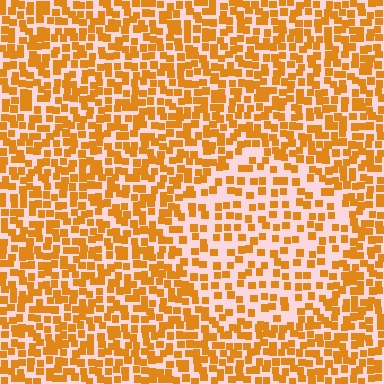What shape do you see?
I see a circle.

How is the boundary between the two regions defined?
The boundary is defined by a change in element density (approximately 1.8x ratio). All elements are the same color, size, and shape.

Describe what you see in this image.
The image contains small orange elements arranged at two different densities. A circle-shaped region is visible where the elements are less densely packed than the surrounding area.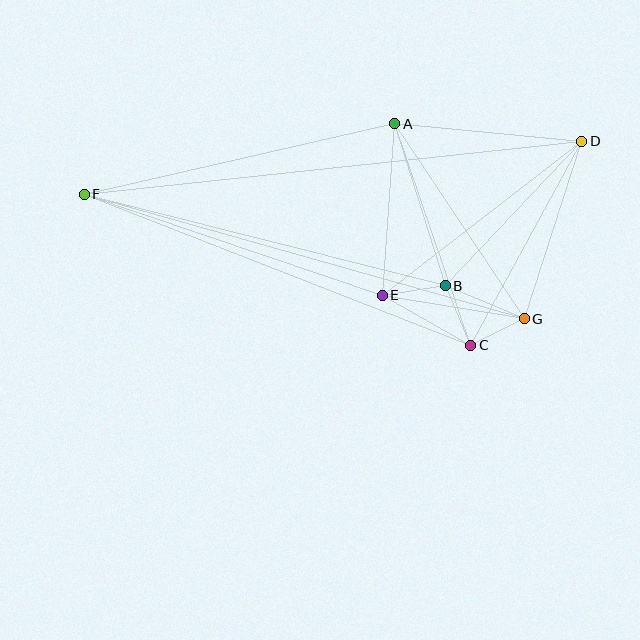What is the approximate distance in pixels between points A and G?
The distance between A and G is approximately 234 pixels.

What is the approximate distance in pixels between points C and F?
The distance between C and F is approximately 415 pixels.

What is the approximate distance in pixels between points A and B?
The distance between A and B is approximately 170 pixels.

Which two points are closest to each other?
Points C and G are closest to each other.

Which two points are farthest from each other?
Points D and F are farthest from each other.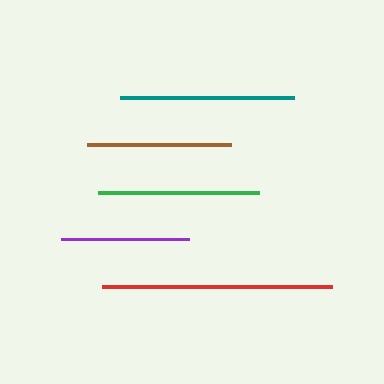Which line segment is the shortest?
The purple line is the shortest at approximately 128 pixels.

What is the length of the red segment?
The red segment is approximately 230 pixels long.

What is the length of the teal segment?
The teal segment is approximately 174 pixels long.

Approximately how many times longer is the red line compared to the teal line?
The red line is approximately 1.3 times the length of the teal line.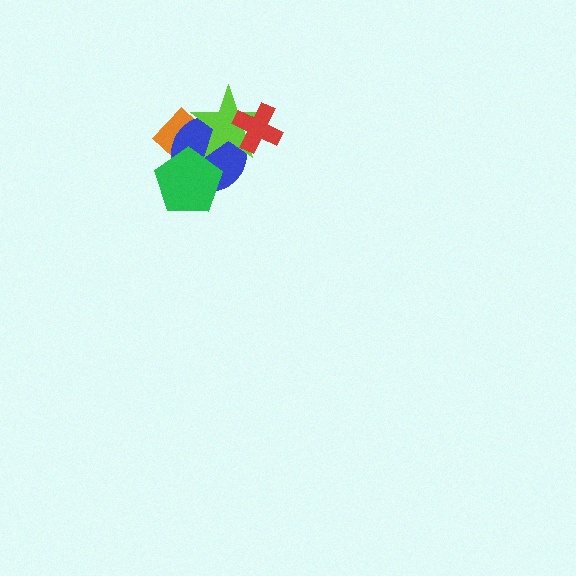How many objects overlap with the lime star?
3 objects overlap with the lime star.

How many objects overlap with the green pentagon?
2 objects overlap with the green pentagon.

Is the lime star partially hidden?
Yes, it is partially covered by another shape.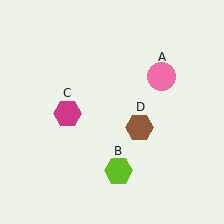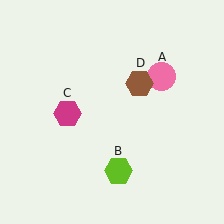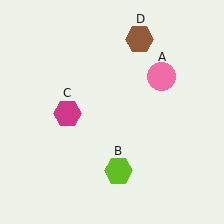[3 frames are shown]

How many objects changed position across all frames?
1 object changed position: brown hexagon (object D).